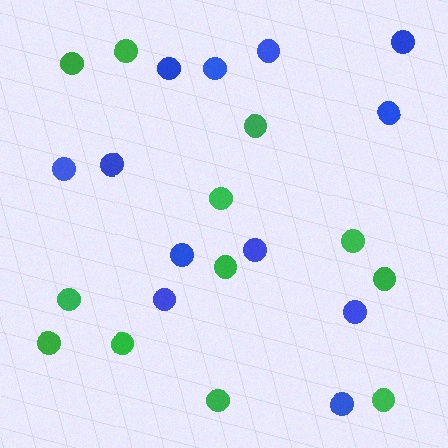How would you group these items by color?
There are 2 groups: one group of blue circles (12) and one group of green circles (12).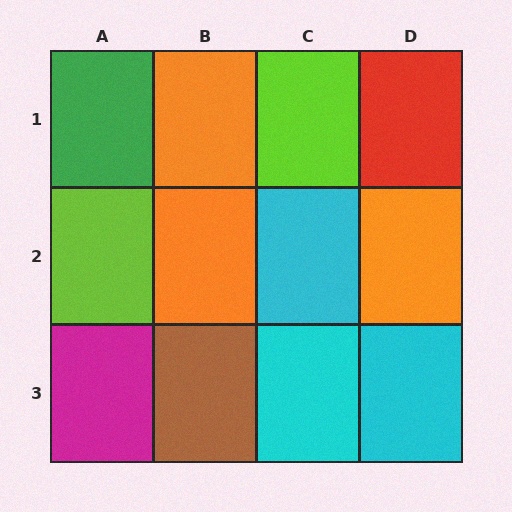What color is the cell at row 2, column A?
Lime.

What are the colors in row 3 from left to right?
Magenta, brown, cyan, cyan.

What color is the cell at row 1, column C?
Lime.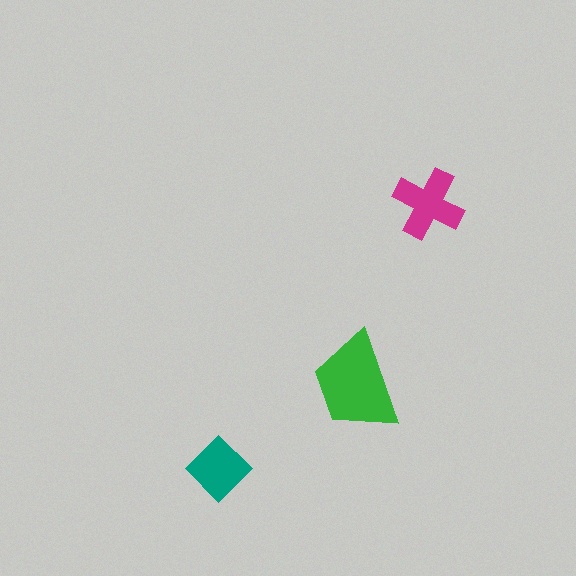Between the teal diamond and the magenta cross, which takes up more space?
The magenta cross.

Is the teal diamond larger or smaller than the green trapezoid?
Smaller.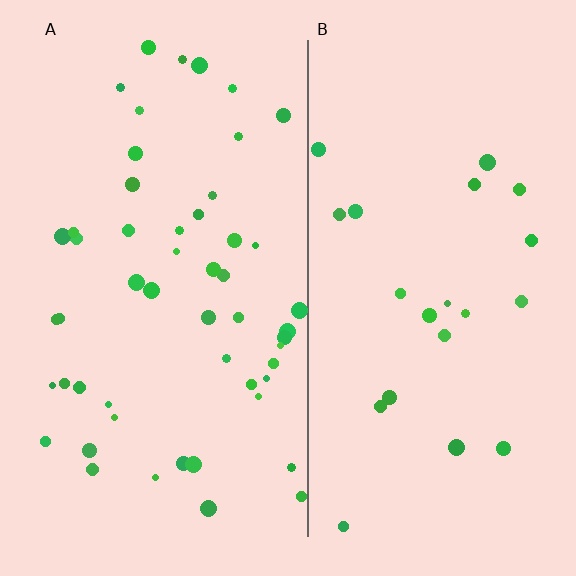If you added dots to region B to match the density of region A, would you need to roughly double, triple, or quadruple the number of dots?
Approximately double.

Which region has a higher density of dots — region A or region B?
A (the left).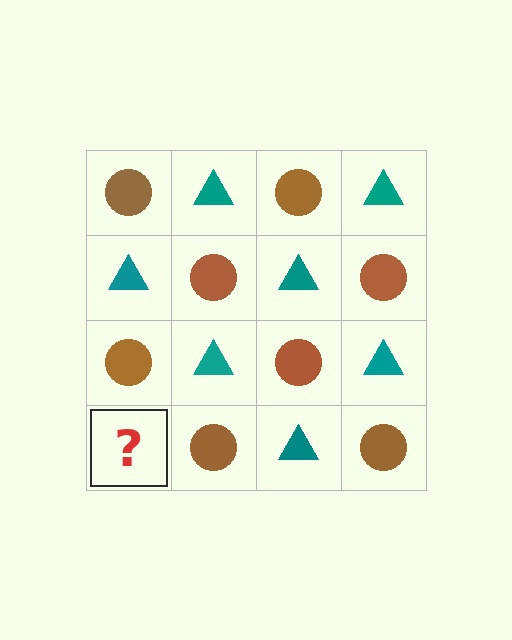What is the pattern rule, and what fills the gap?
The rule is that it alternates brown circle and teal triangle in a checkerboard pattern. The gap should be filled with a teal triangle.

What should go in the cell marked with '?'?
The missing cell should contain a teal triangle.